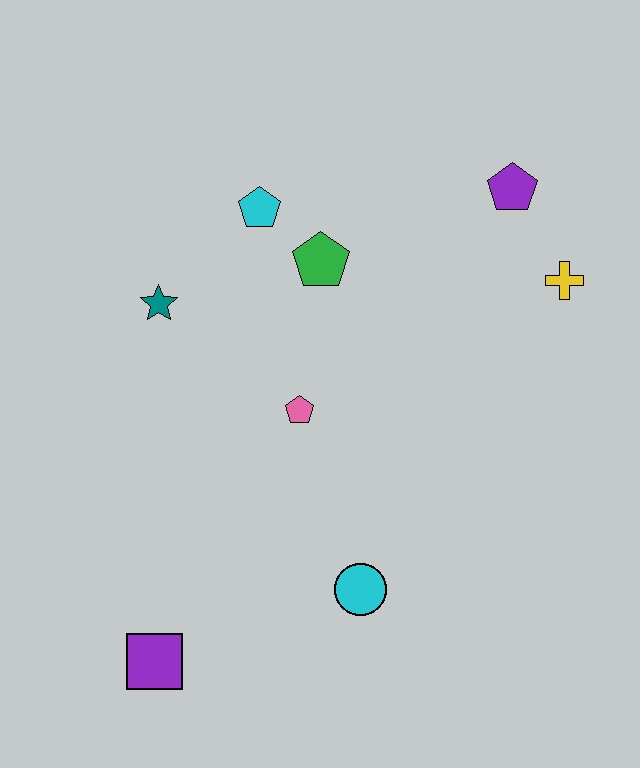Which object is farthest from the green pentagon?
The purple square is farthest from the green pentagon.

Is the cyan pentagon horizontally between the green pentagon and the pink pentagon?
No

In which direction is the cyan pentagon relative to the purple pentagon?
The cyan pentagon is to the left of the purple pentagon.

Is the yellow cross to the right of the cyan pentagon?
Yes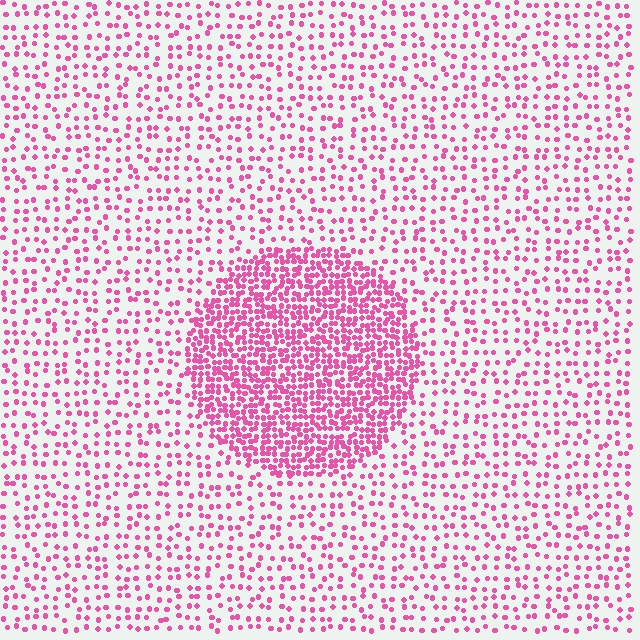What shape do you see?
I see a circle.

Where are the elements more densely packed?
The elements are more densely packed inside the circle boundary.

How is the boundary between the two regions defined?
The boundary is defined by a change in element density (approximately 2.7x ratio). All elements are the same color, size, and shape.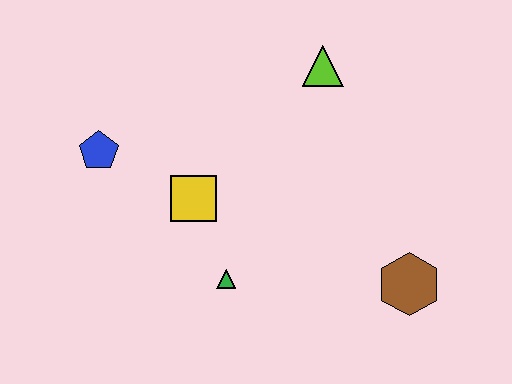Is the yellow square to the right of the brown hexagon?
No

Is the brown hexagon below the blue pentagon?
Yes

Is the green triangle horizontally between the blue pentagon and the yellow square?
No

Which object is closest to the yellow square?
The green triangle is closest to the yellow square.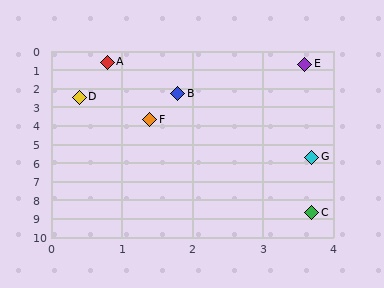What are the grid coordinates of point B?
Point B is at approximately (1.8, 2.3).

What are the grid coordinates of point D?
Point D is at approximately (0.4, 2.5).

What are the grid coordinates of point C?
Point C is at approximately (3.7, 8.7).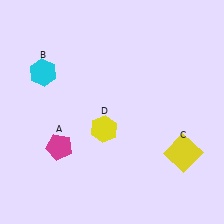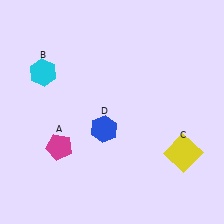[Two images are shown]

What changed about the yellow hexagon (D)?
In Image 1, D is yellow. In Image 2, it changed to blue.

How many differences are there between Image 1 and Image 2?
There is 1 difference between the two images.